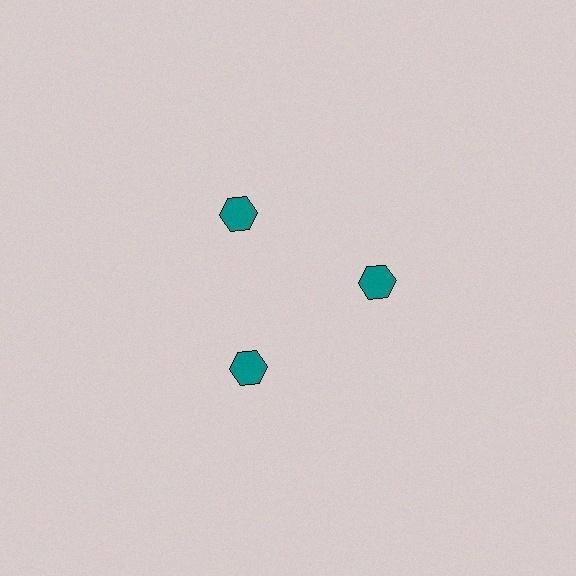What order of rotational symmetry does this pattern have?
This pattern has 3-fold rotational symmetry.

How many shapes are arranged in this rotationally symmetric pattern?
There are 3 shapes, arranged in 3 groups of 1.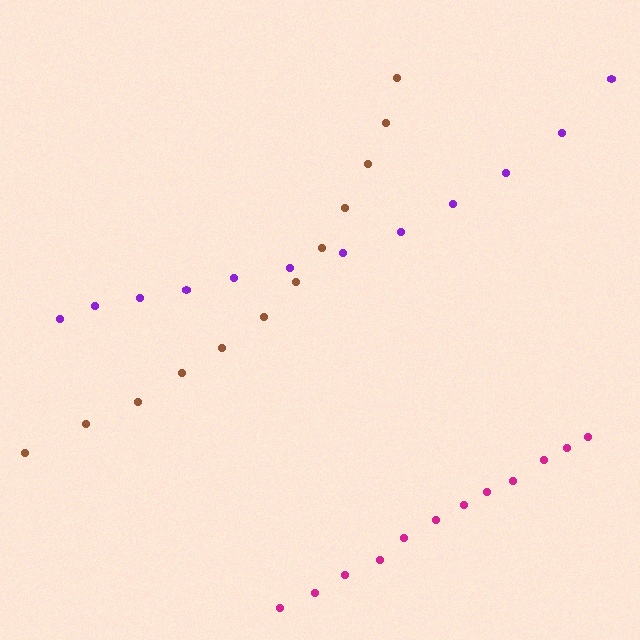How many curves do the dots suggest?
There are 3 distinct paths.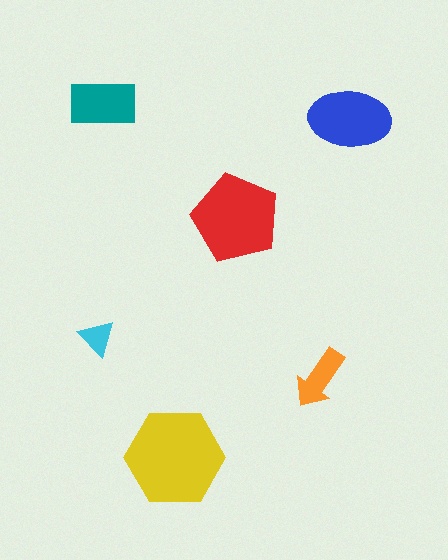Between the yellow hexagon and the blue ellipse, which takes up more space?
The yellow hexagon.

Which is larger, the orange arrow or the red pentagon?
The red pentagon.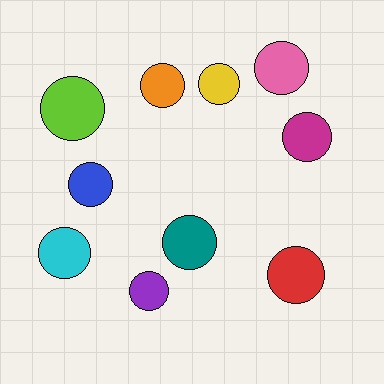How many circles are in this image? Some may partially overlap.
There are 10 circles.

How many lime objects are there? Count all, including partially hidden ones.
There is 1 lime object.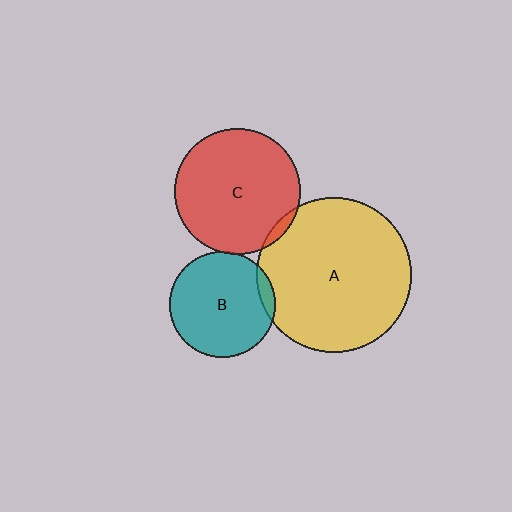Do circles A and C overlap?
Yes.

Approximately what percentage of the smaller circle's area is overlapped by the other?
Approximately 5%.